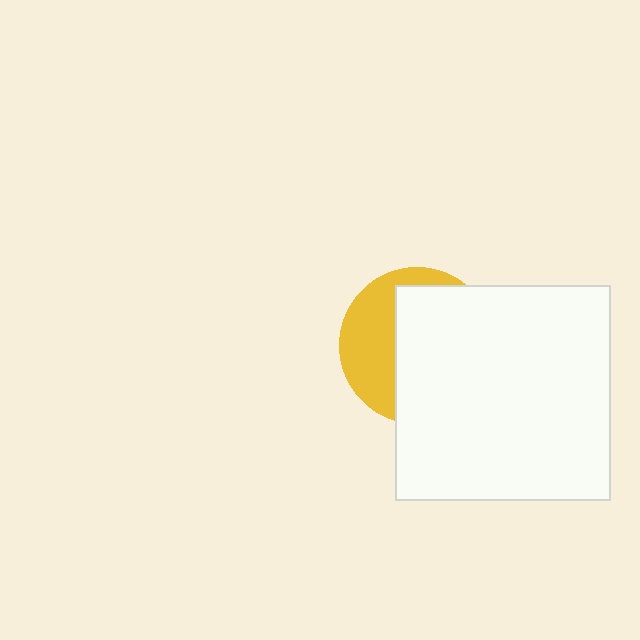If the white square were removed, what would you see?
You would see the complete yellow circle.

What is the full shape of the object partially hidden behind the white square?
The partially hidden object is a yellow circle.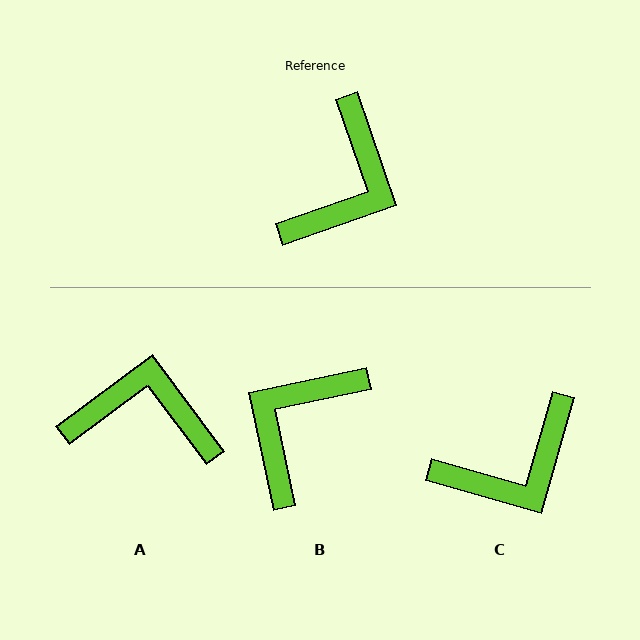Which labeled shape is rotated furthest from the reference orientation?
B, about 173 degrees away.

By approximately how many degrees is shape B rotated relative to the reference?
Approximately 173 degrees counter-clockwise.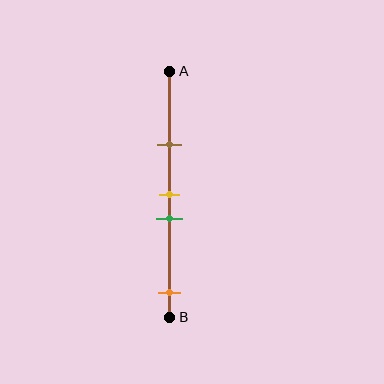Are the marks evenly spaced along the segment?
No, the marks are not evenly spaced.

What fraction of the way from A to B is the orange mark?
The orange mark is approximately 90% (0.9) of the way from A to B.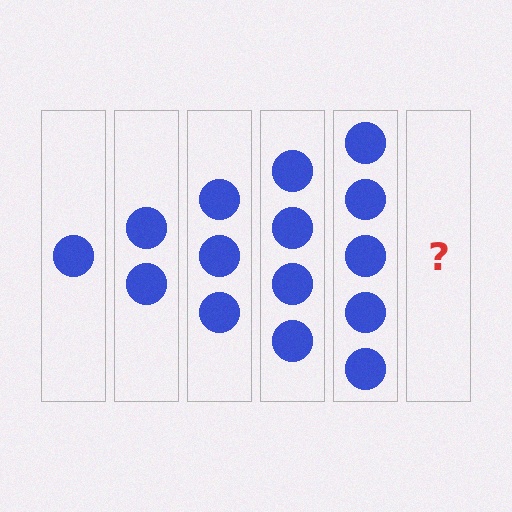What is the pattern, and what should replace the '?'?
The pattern is that each step adds one more circle. The '?' should be 6 circles.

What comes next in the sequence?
The next element should be 6 circles.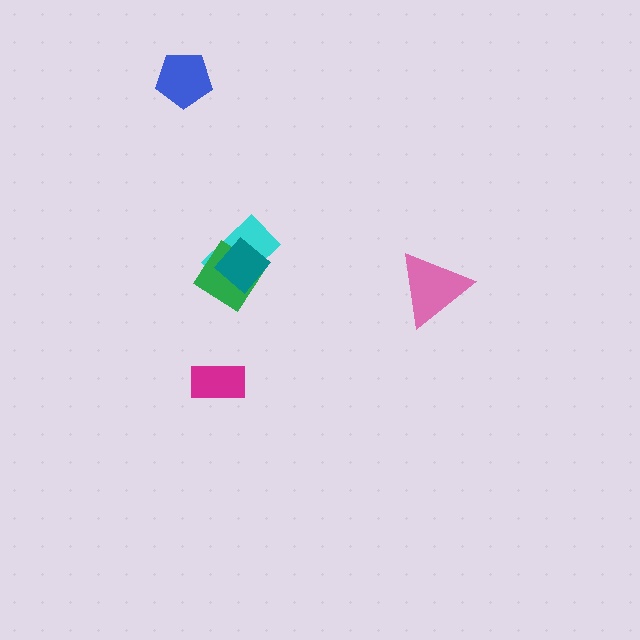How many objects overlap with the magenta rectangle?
0 objects overlap with the magenta rectangle.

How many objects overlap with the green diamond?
2 objects overlap with the green diamond.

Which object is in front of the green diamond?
The teal diamond is in front of the green diamond.